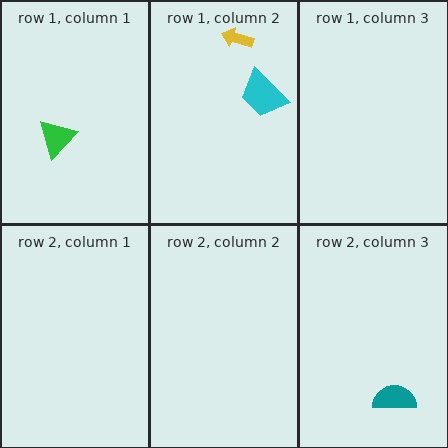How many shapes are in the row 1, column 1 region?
1.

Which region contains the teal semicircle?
The row 2, column 3 region.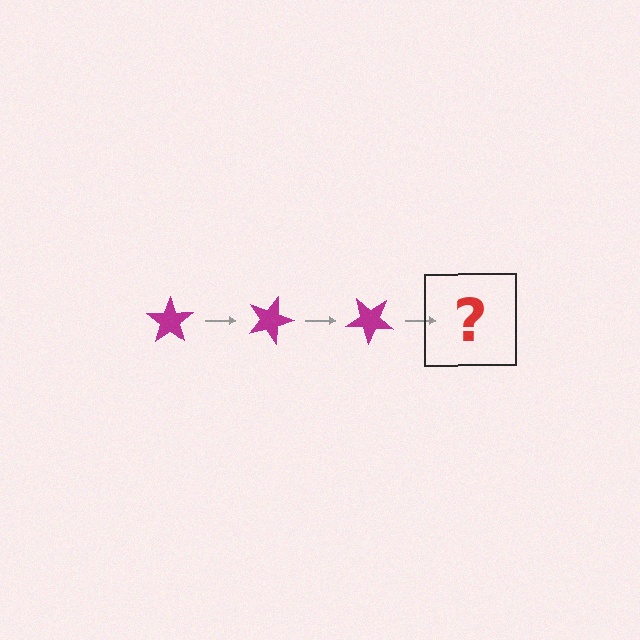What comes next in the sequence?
The next element should be a magenta star rotated 60 degrees.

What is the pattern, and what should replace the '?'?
The pattern is that the star rotates 20 degrees each step. The '?' should be a magenta star rotated 60 degrees.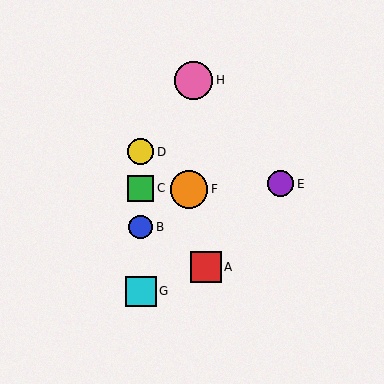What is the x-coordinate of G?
Object G is at x≈141.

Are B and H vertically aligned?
No, B is at x≈141 and H is at x≈194.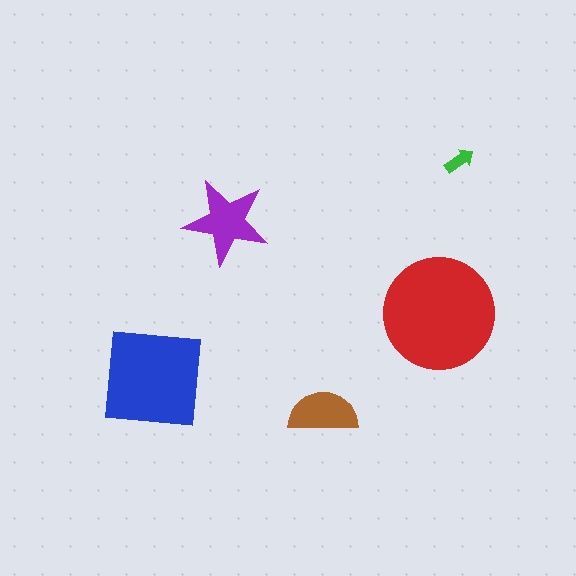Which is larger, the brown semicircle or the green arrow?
The brown semicircle.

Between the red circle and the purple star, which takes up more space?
The red circle.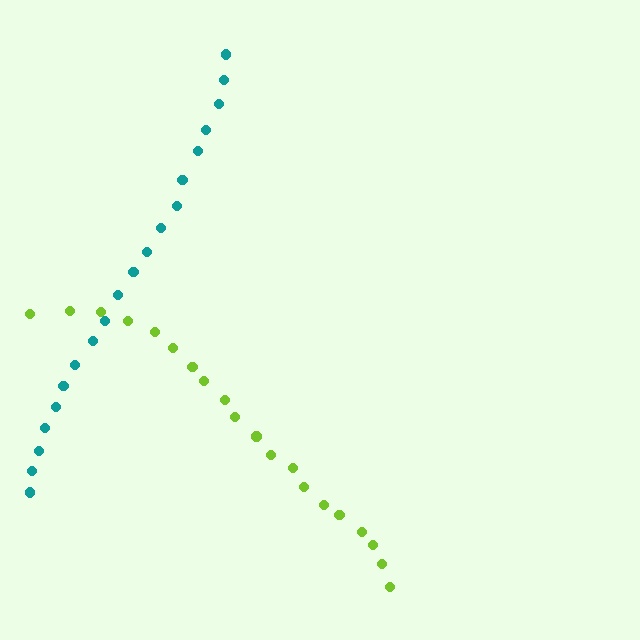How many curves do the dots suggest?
There are 2 distinct paths.